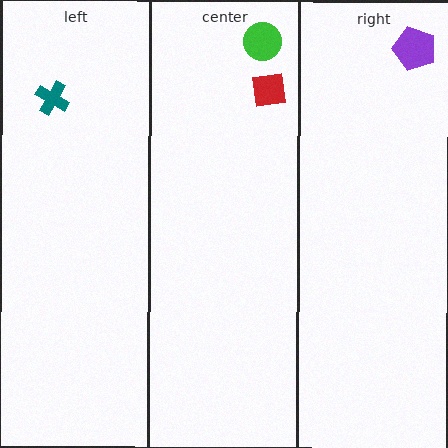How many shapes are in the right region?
1.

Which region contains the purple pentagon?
The right region.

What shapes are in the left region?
The teal cross.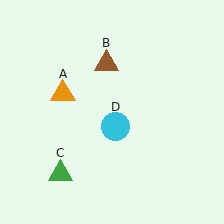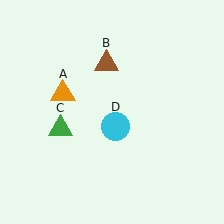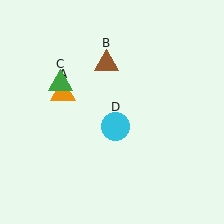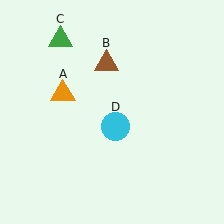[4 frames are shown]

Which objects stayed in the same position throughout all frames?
Orange triangle (object A) and brown triangle (object B) and cyan circle (object D) remained stationary.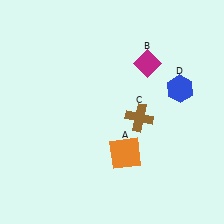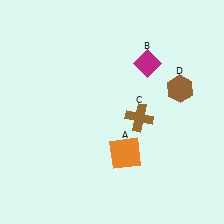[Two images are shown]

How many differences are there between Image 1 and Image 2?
There is 1 difference between the two images.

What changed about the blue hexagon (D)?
In Image 1, D is blue. In Image 2, it changed to brown.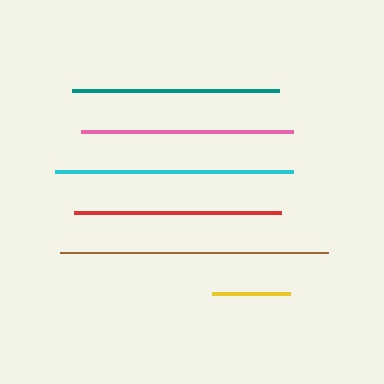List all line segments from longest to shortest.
From longest to shortest: brown, cyan, pink, teal, red, yellow.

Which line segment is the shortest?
The yellow line is the shortest at approximately 78 pixels.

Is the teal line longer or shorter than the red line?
The teal line is longer than the red line.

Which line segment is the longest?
The brown line is the longest at approximately 269 pixels.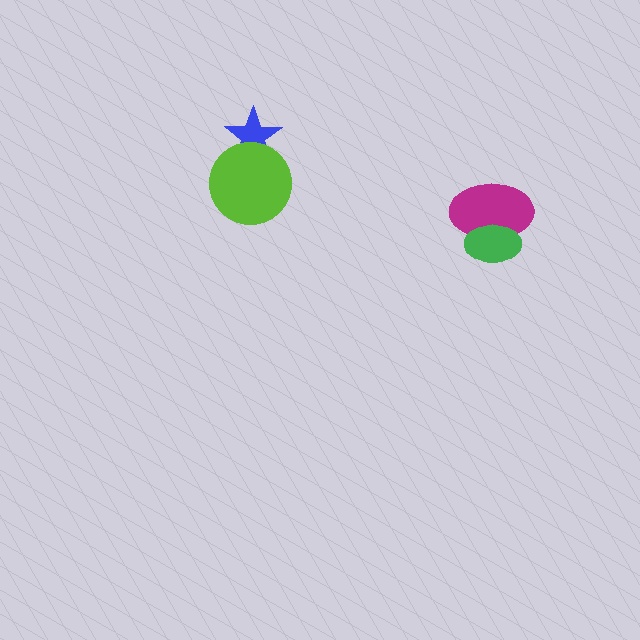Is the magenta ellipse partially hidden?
Yes, it is partially covered by another shape.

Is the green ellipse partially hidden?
No, no other shape covers it.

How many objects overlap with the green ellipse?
1 object overlaps with the green ellipse.